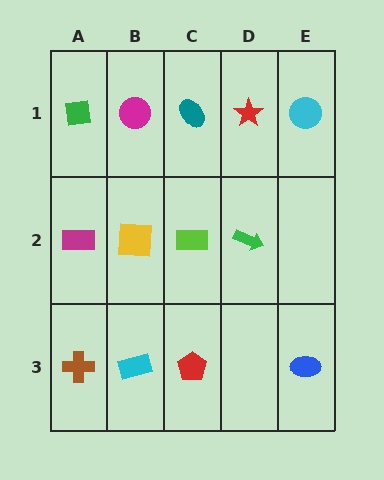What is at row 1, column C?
A teal ellipse.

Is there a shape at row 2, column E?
No, that cell is empty.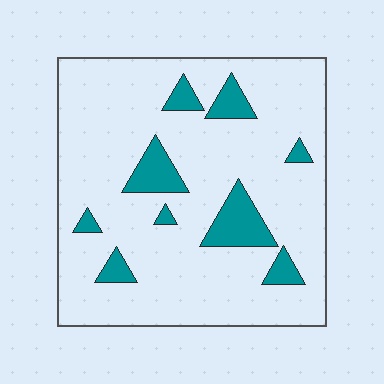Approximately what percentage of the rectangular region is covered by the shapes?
Approximately 15%.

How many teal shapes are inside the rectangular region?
9.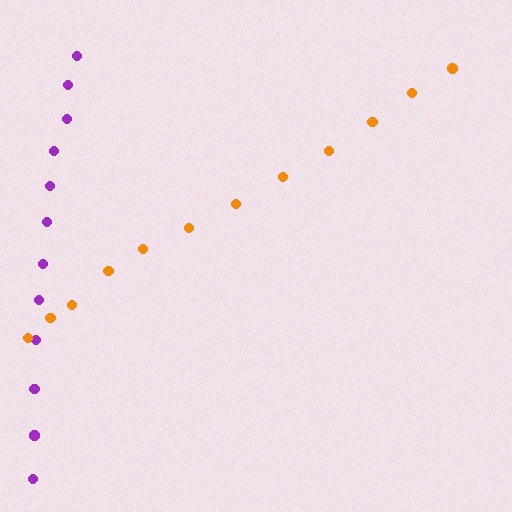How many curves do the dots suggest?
There are 2 distinct paths.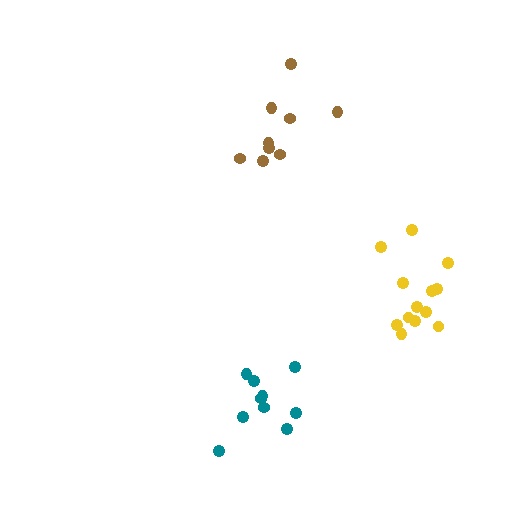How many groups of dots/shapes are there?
There are 3 groups.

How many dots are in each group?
Group 1: 13 dots, Group 2: 10 dots, Group 3: 9 dots (32 total).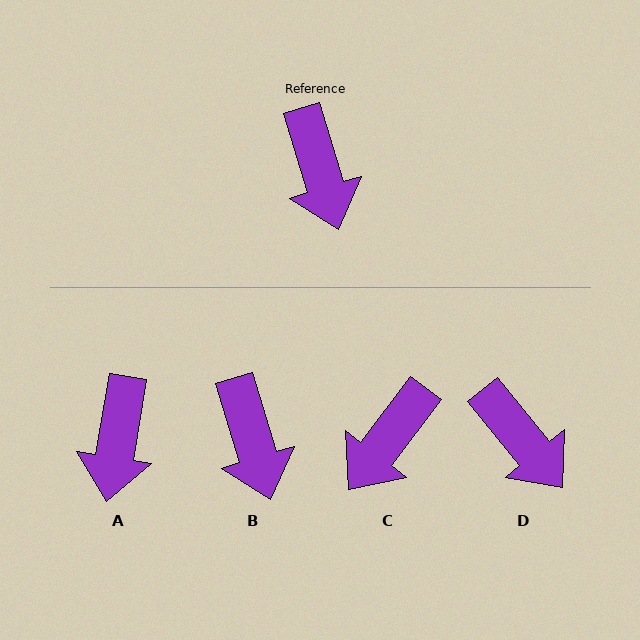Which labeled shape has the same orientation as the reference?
B.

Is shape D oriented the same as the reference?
No, it is off by about 22 degrees.